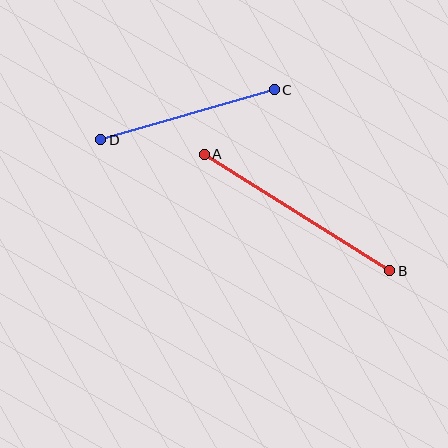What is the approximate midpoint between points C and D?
The midpoint is at approximately (188, 115) pixels.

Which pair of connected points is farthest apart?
Points A and B are farthest apart.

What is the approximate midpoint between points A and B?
The midpoint is at approximately (297, 212) pixels.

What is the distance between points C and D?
The distance is approximately 180 pixels.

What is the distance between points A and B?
The distance is approximately 219 pixels.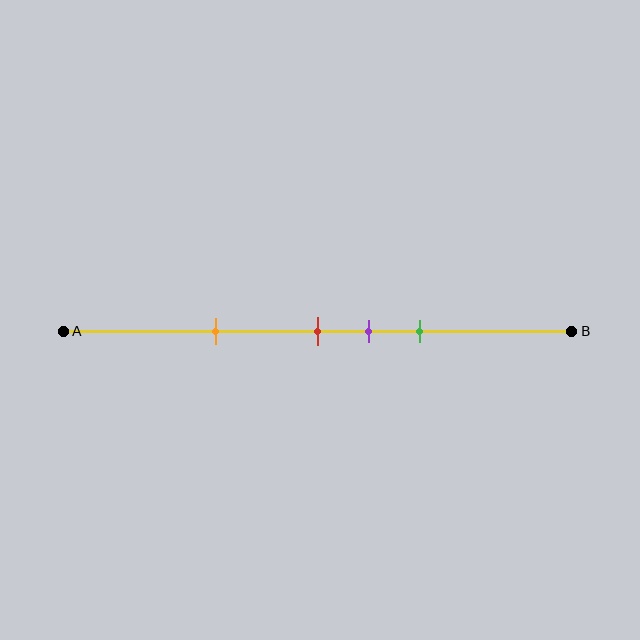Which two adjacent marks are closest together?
The red and purple marks are the closest adjacent pair.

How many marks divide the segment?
There are 4 marks dividing the segment.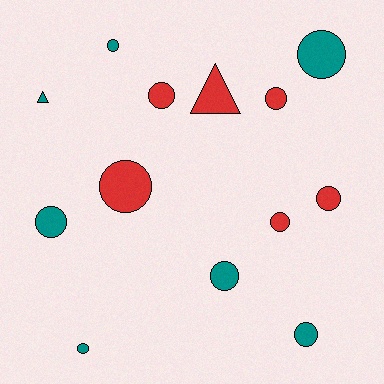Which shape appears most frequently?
Circle, with 11 objects.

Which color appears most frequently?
Teal, with 7 objects.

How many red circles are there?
There are 5 red circles.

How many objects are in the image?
There are 13 objects.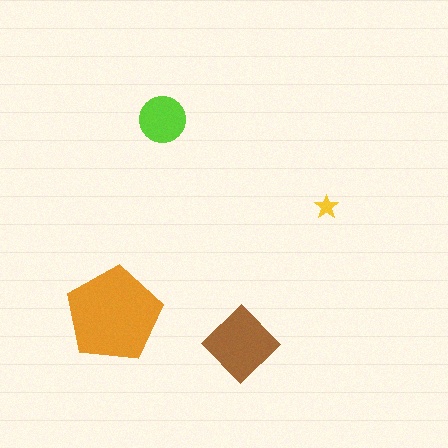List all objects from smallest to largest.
The yellow star, the lime circle, the brown diamond, the orange pentagon.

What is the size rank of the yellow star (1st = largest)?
4th.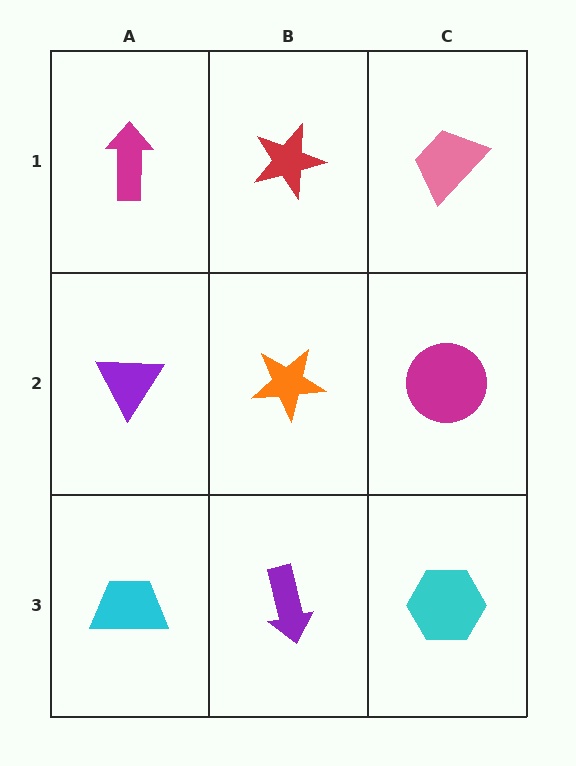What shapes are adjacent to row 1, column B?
An orange star (row 2, column B), a magenta arrow (row 1, column A), a pink trapezoid (row 1, column C).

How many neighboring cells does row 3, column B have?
3.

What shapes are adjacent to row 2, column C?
A pink trapezoid (row 1, column C), a cyan hexagon (row 3, column C), an orange star (row 2, column B).